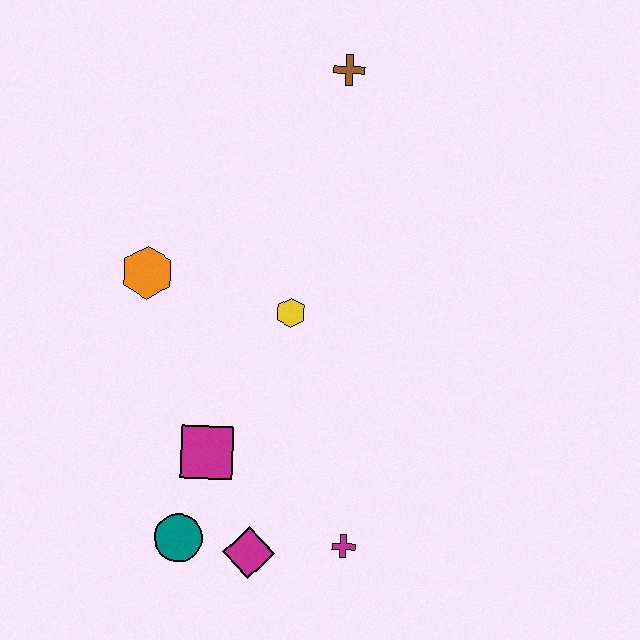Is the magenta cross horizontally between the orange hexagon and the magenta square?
No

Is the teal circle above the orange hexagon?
No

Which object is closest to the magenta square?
The teal circle is closest to the magenta square.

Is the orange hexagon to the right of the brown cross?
No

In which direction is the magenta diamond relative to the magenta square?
The magenta diamond is below the magenta square.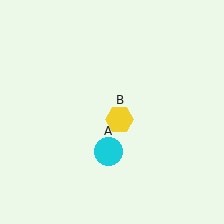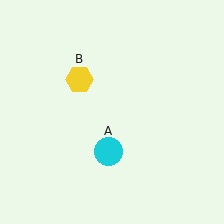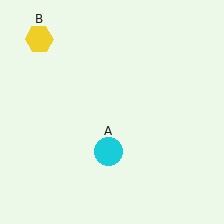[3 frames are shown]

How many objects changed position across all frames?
1 object changed position: yellow hexagon (object B).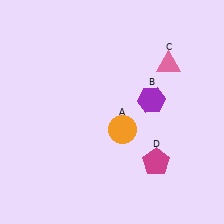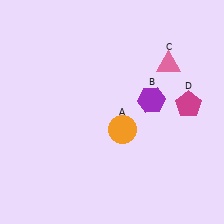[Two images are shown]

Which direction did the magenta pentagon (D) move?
The magenta pentagon (D) moved up.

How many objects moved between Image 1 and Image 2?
1 object moved between the two images.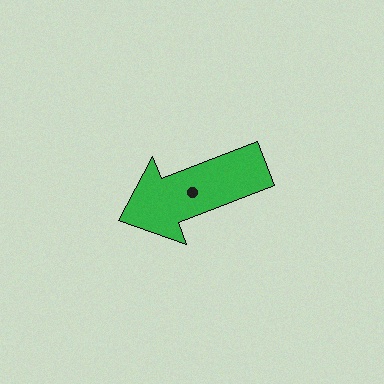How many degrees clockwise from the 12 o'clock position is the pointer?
Approximately 249 degrees.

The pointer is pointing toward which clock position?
Roughly 8 o'clock.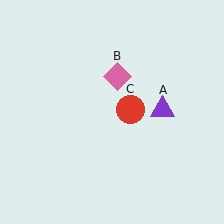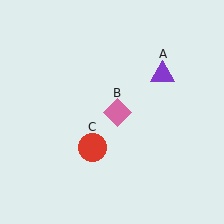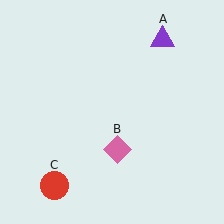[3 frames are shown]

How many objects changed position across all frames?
3 objects changed position: purple triangle (object A), pink diamond (object B), red circle (object C).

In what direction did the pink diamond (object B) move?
The pink diamond (object B) moved down.